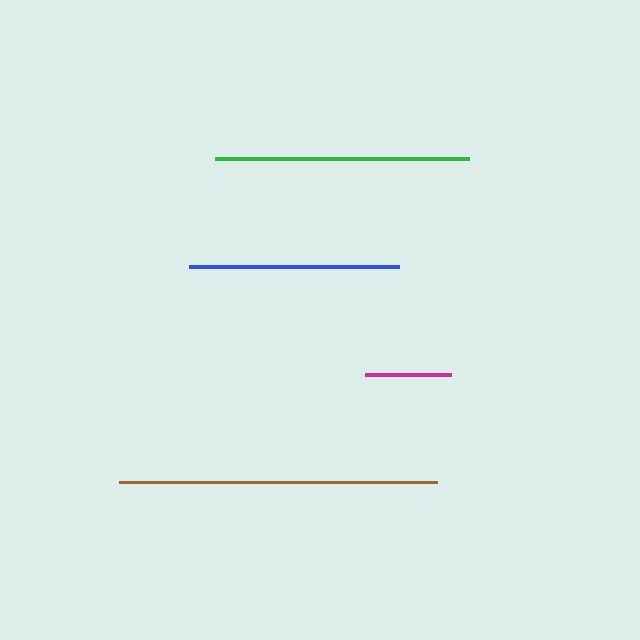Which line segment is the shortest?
The magenta line is the shortest at approximately 86 pixels.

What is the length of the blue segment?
The blue segment is approximately 210 pixels long.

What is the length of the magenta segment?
The magenta segment is approximately 86 pixels long.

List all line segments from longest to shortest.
From longest to shortest: brown, green, blue, magenta.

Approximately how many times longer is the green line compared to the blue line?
The green line is approximately 1.2 times the length of the blue line.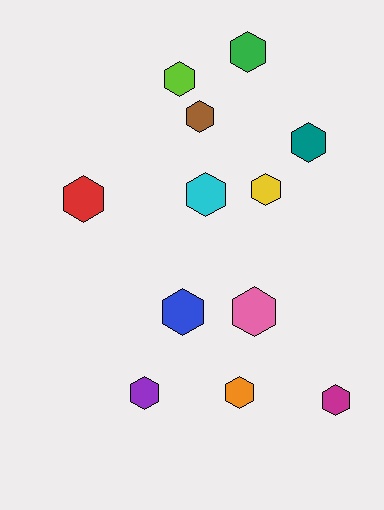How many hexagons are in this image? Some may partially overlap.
There are 12 hexagons.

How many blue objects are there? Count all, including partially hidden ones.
There is 1 blue object.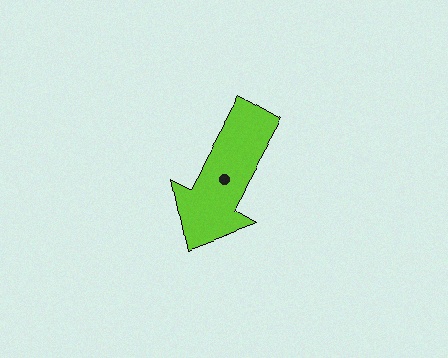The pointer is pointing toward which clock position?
Roughly 7 o'clock.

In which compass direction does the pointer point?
Southwest.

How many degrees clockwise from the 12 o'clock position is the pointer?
Approximately 209 degrees.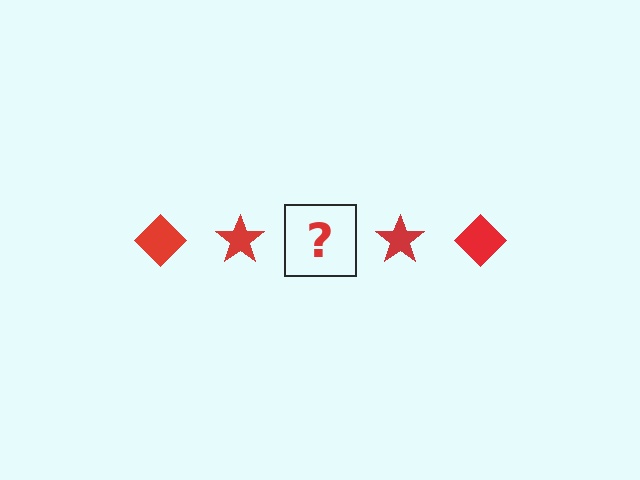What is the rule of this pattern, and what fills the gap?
The rule is that the pattern cycles through diamond, star shapes in red. The gap should be filled with a red diamond.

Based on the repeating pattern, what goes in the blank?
The blank should be a red diamond.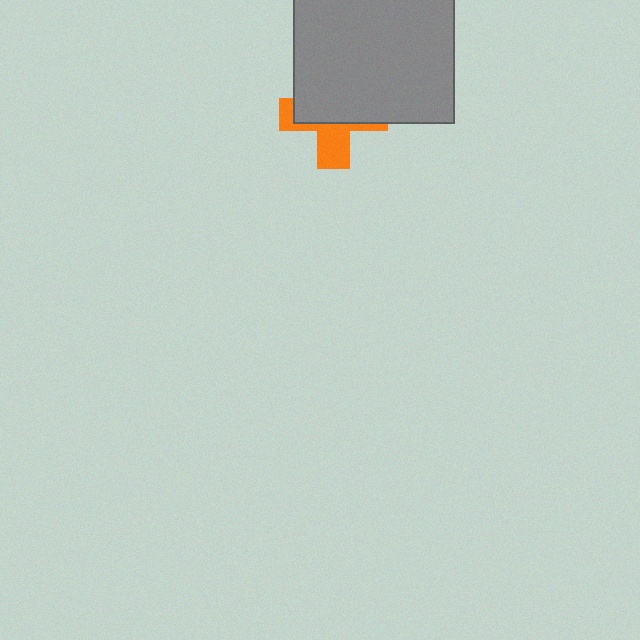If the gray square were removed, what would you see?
You would see the complete orange cross.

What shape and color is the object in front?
The object in front is a gray square.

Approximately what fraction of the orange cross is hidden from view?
Roughly 60% of the orange cross is hidden behind the gray square.